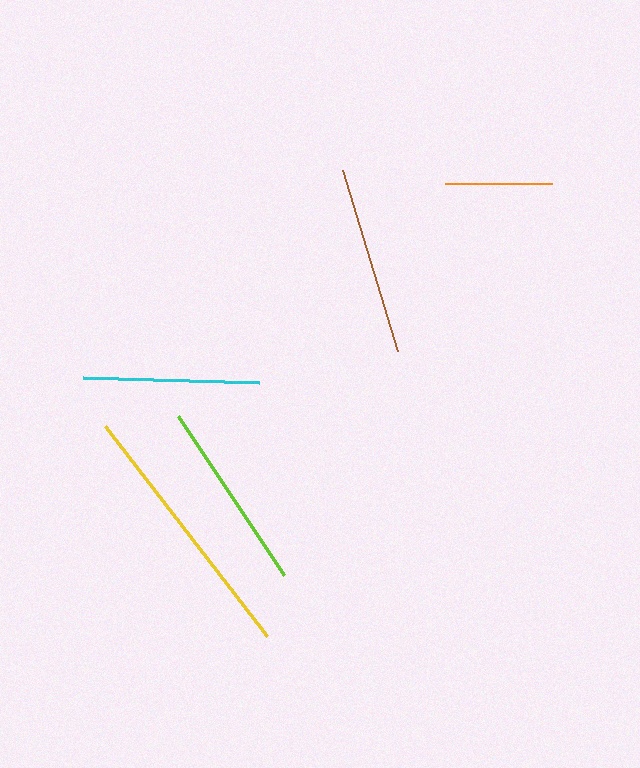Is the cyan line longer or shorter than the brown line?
The brown line is longer than the cyan line.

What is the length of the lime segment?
The lime segment is approximately 191 pixels long.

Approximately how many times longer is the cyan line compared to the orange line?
The cyan line is approximately 1.6 times the length of the orange line.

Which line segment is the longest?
The yellow line is the longest at approximately 264 pixels.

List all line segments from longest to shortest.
From longest to shortest: yellow, lime, brown, cyan, orange.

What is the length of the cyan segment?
The cyan segment is approximately 176 pixels long.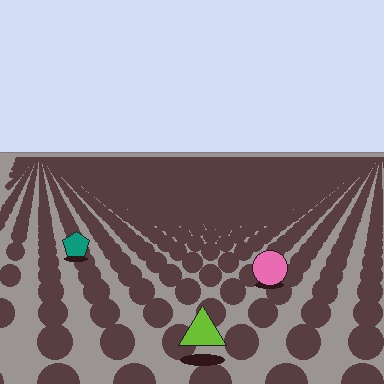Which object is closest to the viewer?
The lime triangle is closest. The texture marks near it are larger and more spread out.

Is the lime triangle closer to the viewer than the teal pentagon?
Yes. The lime triangle is closer — you can tell from the texture gradient: the ground texture is coarser near it.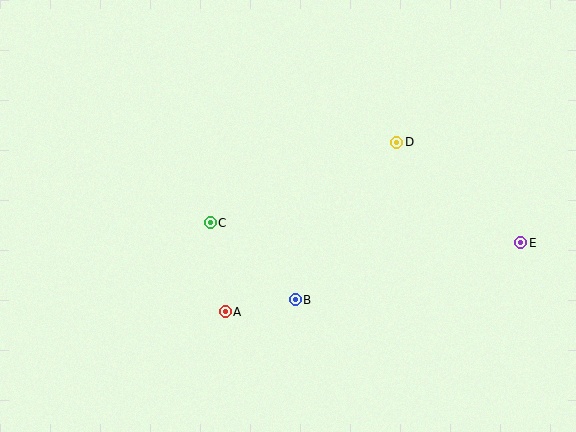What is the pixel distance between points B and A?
The distance between B and A is 71 pixels.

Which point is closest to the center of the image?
Point C at (210, 223) is closest to the center.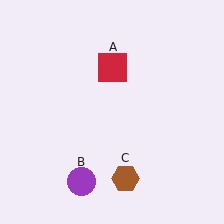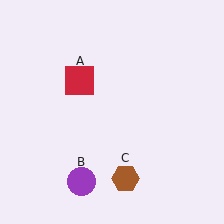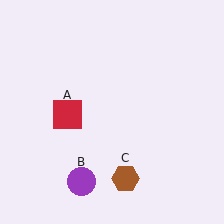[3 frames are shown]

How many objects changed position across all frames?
1 object changed position: red square (object A).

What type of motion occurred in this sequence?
The red square (object A) rotated counterclockwise around the center of the scene.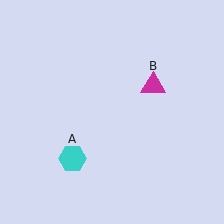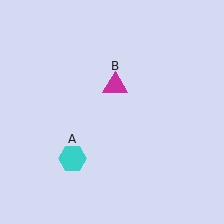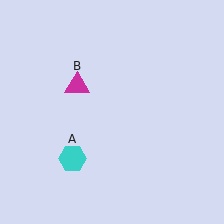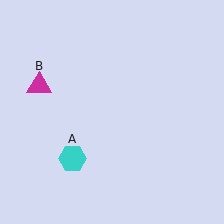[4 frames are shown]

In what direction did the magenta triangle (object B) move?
The magenta triangle (object B) moved left.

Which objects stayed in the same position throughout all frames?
Cyan hexagon (object A) remained stationary.